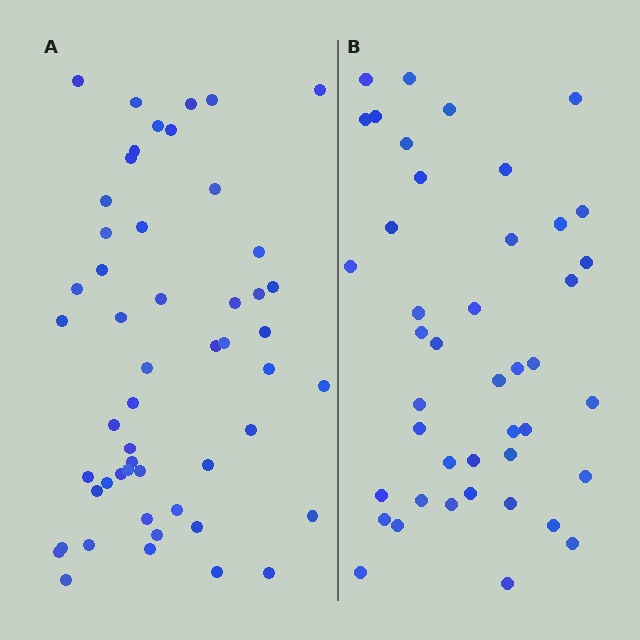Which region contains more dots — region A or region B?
Region A (the left region) has more dots.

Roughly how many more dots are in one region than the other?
Region A has roughly 8 or so more dots than region B.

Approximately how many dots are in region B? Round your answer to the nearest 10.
About 40 dots. (The exact count is 43, which rounds to 40.)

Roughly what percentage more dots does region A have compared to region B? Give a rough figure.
About 20% more.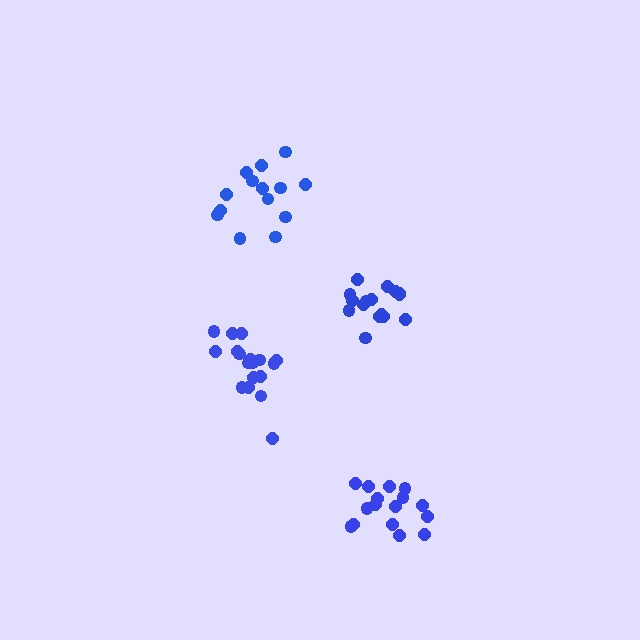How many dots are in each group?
Group 1: 14 dots, Group 2: 18 dots, Group 3: 16 dots, Group 4: 16 dots (64 total).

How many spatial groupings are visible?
There are 4 spatial groupings.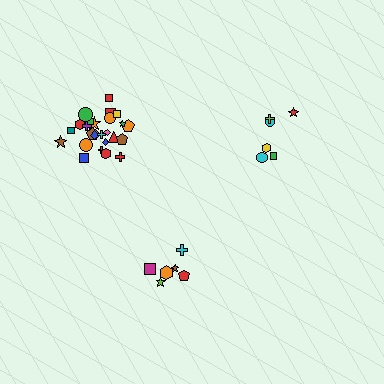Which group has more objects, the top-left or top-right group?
The top-left group.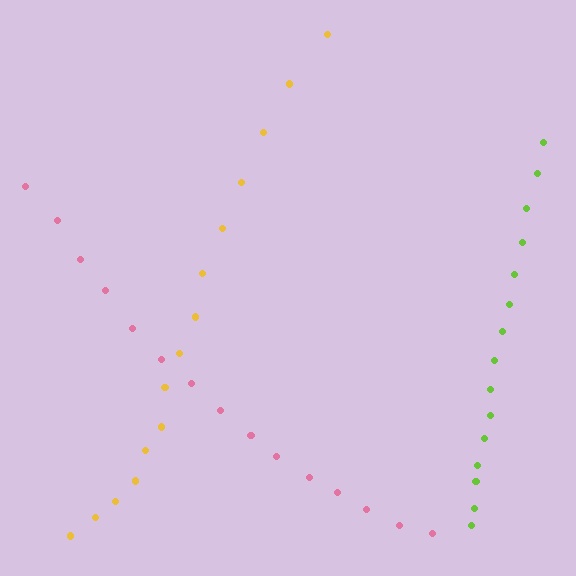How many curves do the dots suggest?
There are 3 distinct paths.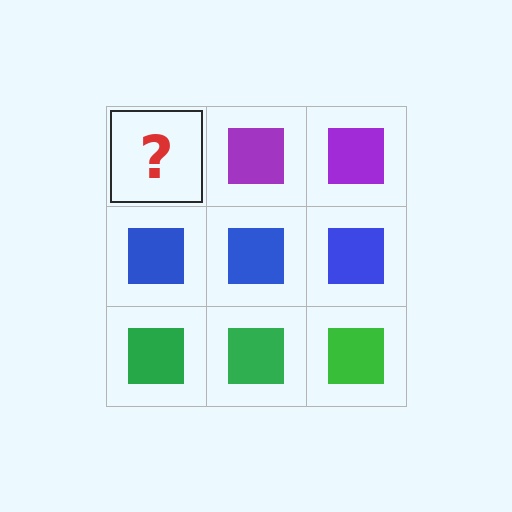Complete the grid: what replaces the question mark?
The question mark should be replaced with a purple square.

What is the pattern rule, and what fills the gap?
The rule is that each row has a consistent color. The gap should be filled with a purple square.